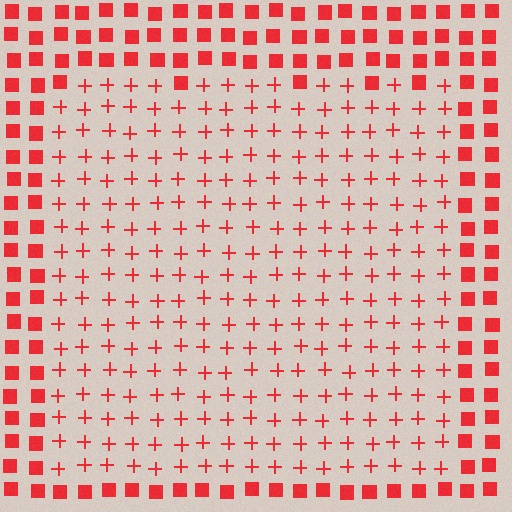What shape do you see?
I see a rectangle.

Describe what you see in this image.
The image is filled with small red elements arranged in a uniform grid. A rectangle-shaped region contains plus signs, while the surrounding area contains squares. The boundary is defined purely by the change in element shape.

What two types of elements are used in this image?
The image uses plus signs inside the rectangle region and squares outside it.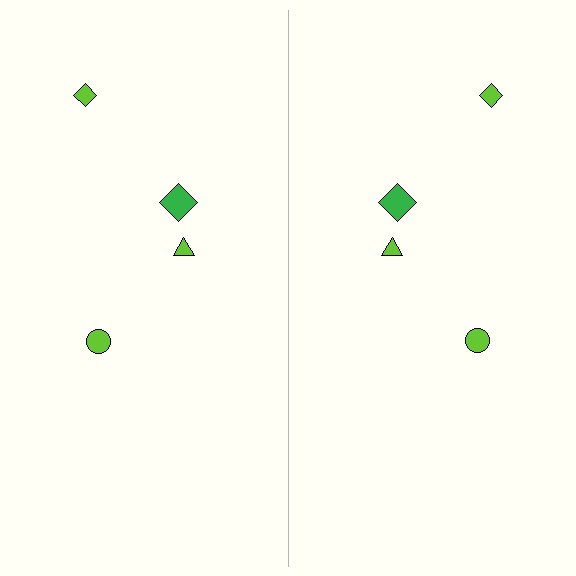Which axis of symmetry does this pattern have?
The pattern has a vertical axis of symmetry running through the center of the image.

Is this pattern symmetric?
Yes, this pattern has bilateral (reflection) symmetry.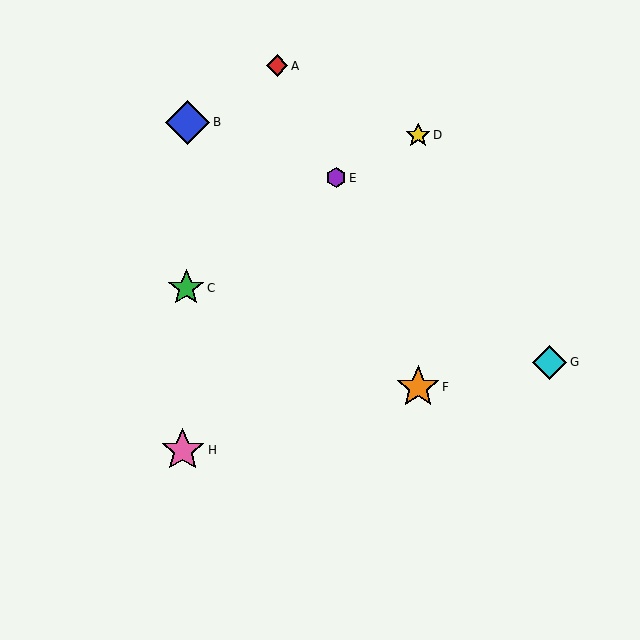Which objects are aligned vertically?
Objects D, F are aligned vertically.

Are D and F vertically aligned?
Yes, both are at x≈418.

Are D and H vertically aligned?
No, D is at x≈418 and H is at x≈183.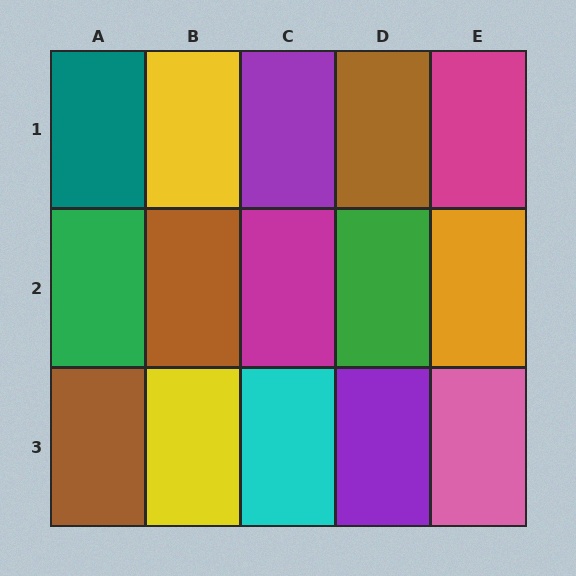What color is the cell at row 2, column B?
Brown.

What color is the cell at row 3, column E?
Pink.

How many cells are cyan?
1 cell is cyan.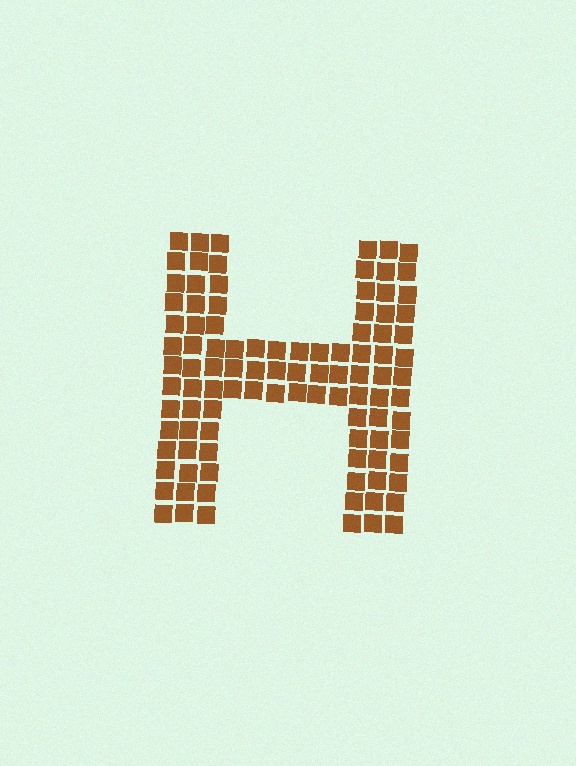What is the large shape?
The large shape is the letter H.